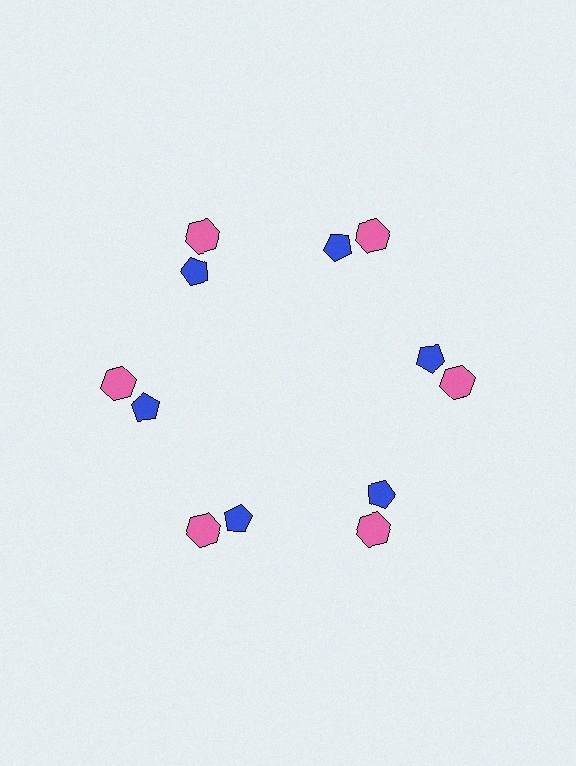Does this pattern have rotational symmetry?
Yes, this pattern has 6-fold rotational symmetry. It looks the same after rotating 60 degrees around the center.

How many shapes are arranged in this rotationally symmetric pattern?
There are 12 shapes, arranged in 6 groups of 2.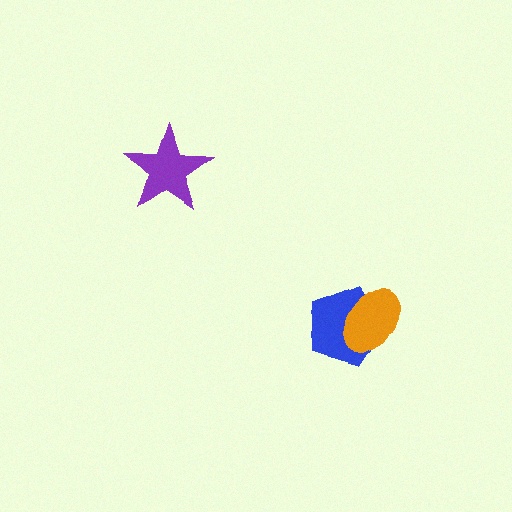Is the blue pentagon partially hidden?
Yes, it is partially covered by another shape.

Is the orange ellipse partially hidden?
No, no other shape covers it.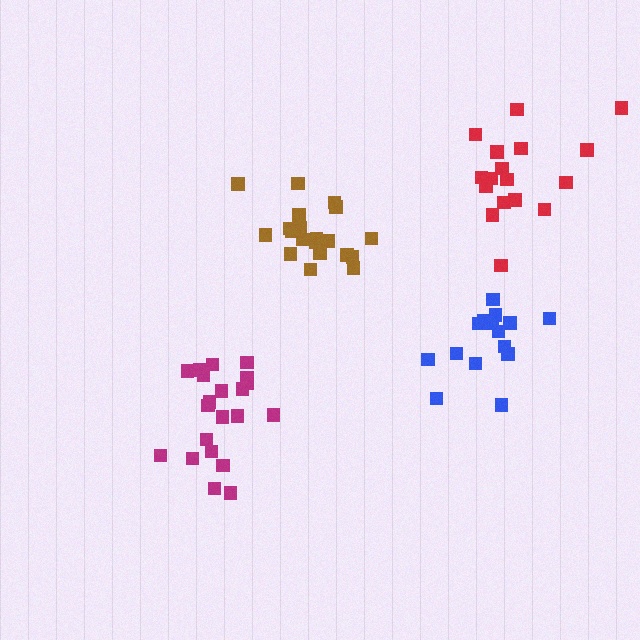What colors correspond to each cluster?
The clusters are colored: brown, magenta, blue, red.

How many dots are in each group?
Group 1: 21 dots, Group 2: 21 dots, Group 3: 15 dots, Group 4: 17 dots (74 total).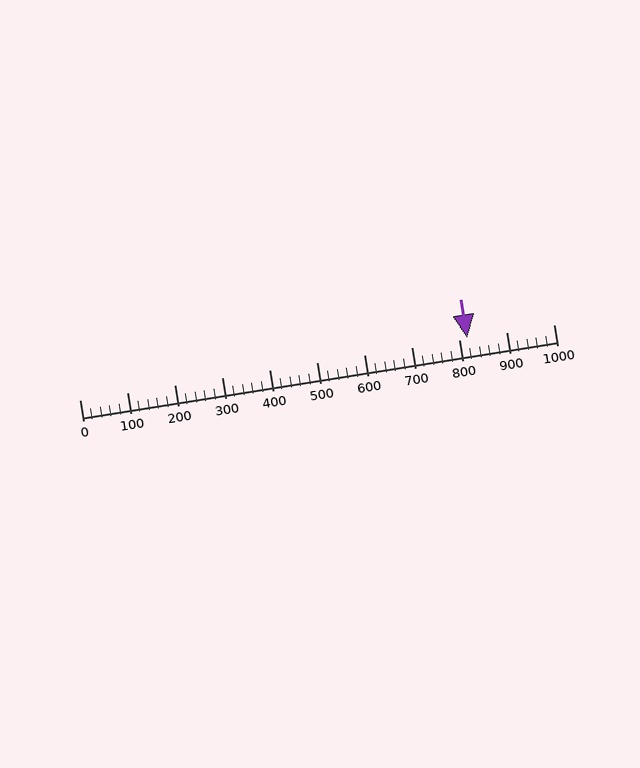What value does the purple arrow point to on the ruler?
The purple arrow points to approximately 817.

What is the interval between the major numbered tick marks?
The major tick marks are spaced 100 units apart.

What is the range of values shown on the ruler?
The ruler shows values from 0 to 1000.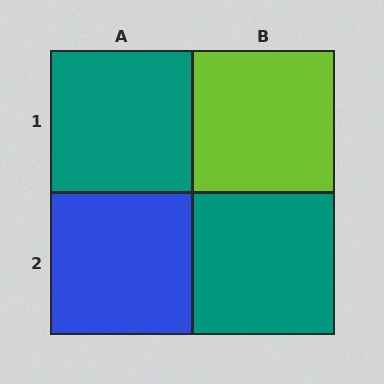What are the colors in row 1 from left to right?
Teal, lime.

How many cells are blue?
1 cell is blue.